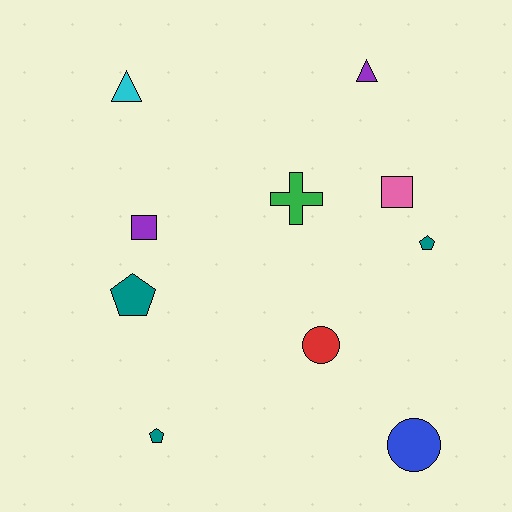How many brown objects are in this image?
There are no brown objects.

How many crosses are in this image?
There is 1 cross.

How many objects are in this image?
There are 10 objects.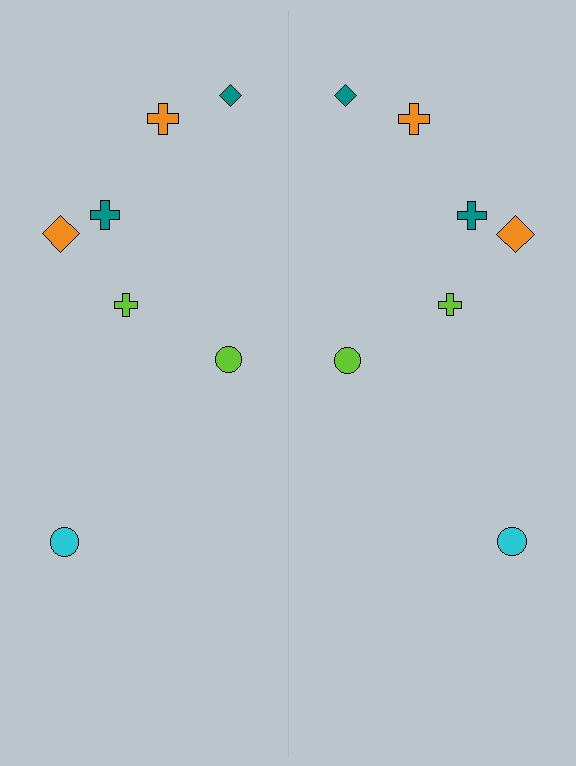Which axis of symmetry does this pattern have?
The pattern has a vertical axis of symmetry running through the center of the image.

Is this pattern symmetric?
Yes, this pattern has bilateral (reflection) symmetry.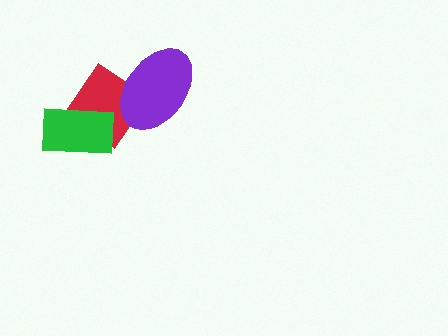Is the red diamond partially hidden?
Yes, it is partially covered by another shape.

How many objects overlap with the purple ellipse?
1 object overlaps with the purple ellipse.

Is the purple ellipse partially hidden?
No, no other shape covers it.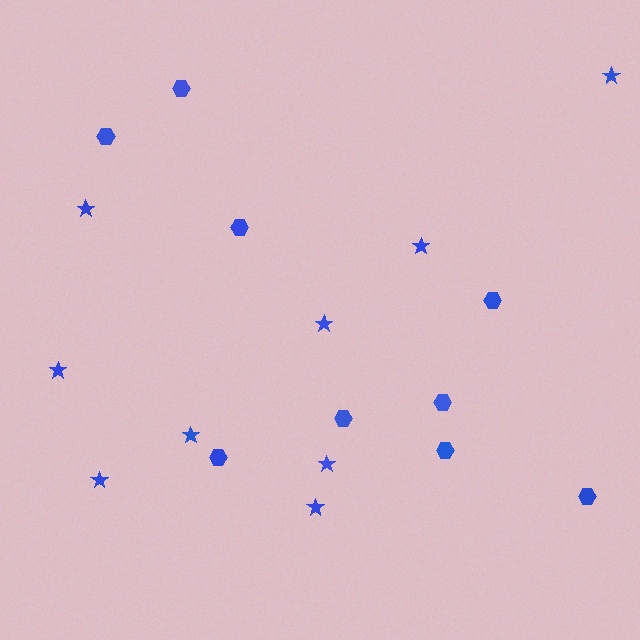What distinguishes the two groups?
There are 2 groups: one group of hexagons (9) and one group of stars (9).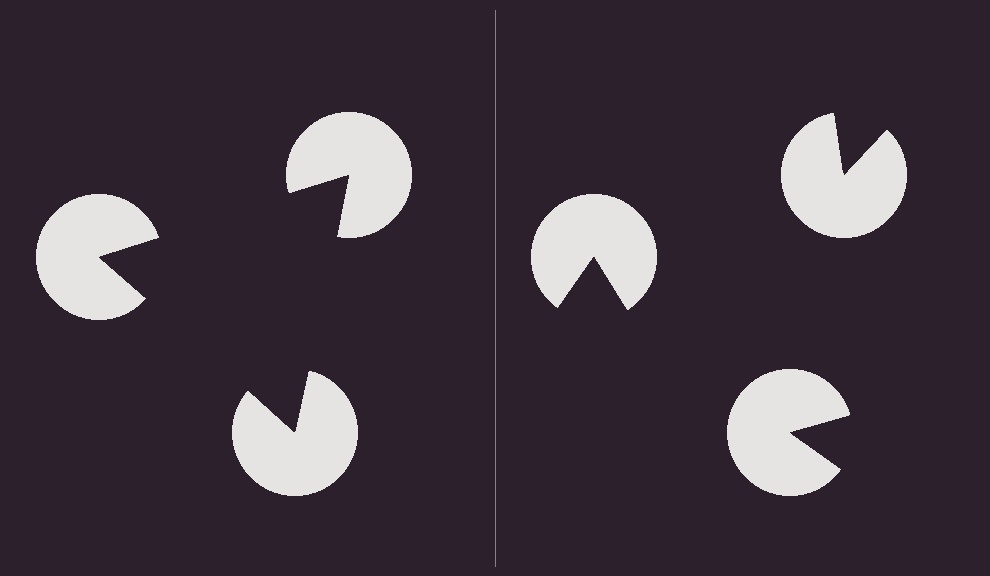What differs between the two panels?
The pac-man discs are positioned identically on both sides; only the wedge orientations differ. On the left they align to a triangle; on the right they are misaligned.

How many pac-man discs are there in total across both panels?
6 — 3 on each side.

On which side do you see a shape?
An illusory triangle appears on the left side. On the right side the wedge cuts are rotated, so no coherent shape forms.